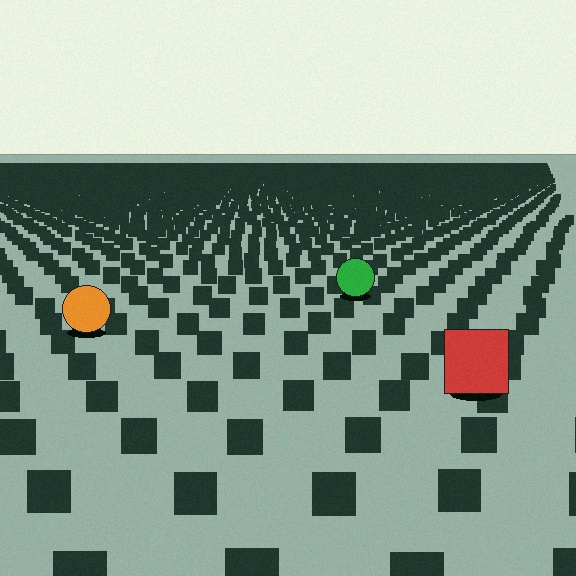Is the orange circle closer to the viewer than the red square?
No. The red square is closer — you can tell from the texture gradient: the ground texture is coarser near it.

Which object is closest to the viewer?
The red square is closest. The texture marks near it are larger and more spread out.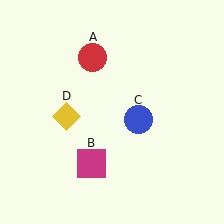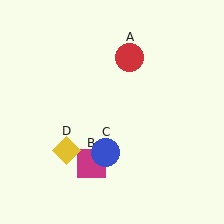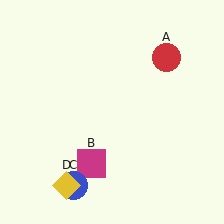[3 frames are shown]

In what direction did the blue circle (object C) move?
The blue circle (object C) moved down and to the left.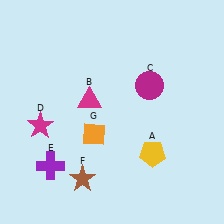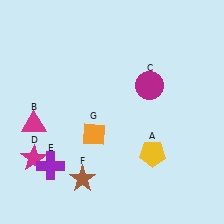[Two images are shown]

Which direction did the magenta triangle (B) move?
The magenta triangle (B) moved left.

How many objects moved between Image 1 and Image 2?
2 objects moved between the two images.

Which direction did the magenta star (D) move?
The magenta star (D) moved down.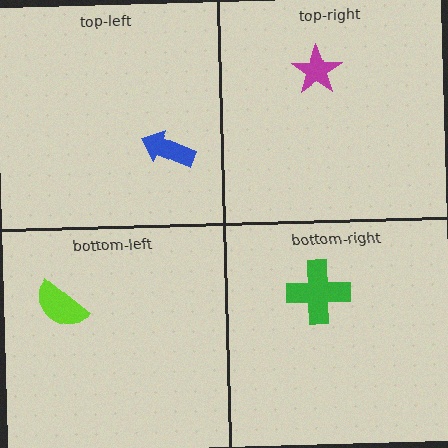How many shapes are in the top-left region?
1.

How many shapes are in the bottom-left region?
1.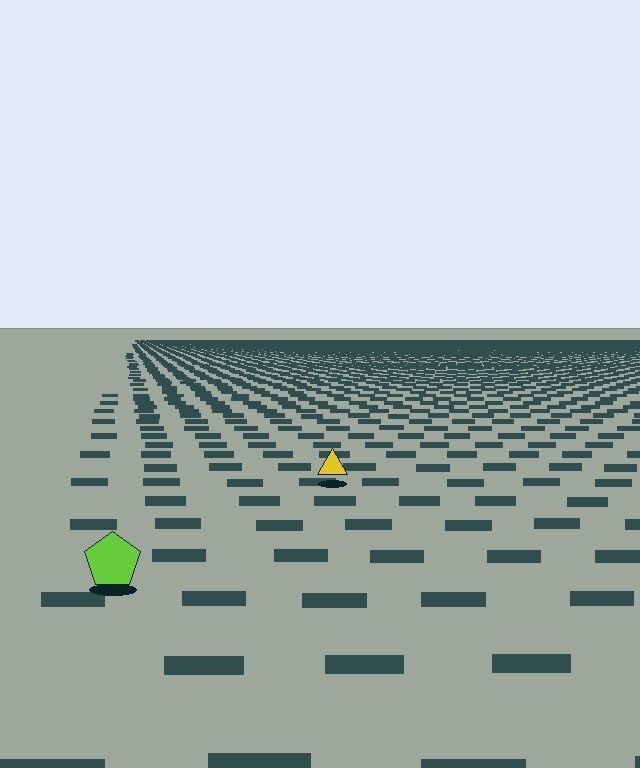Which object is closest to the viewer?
The lime pentagon is closest. The texture marks near it are larger and more spread out.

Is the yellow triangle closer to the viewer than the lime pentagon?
No. The lime pentagon is closer — you can tell from the texture gradient: the ground texture is coarser near it.